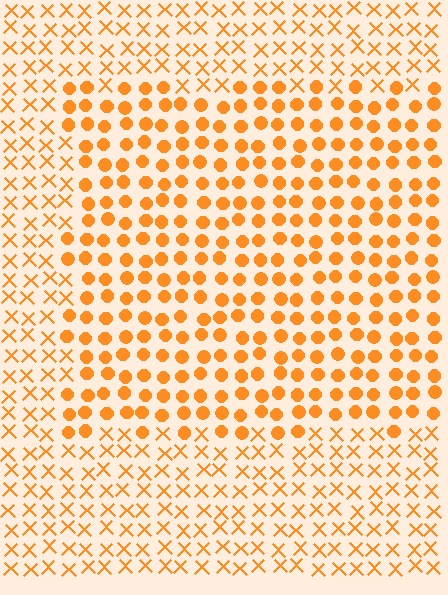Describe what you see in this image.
The image is filled with small orange elements arranged in a uniform grid. A rectangle-shaped region contains circles, while the surrounding area contains X marks. The boundary is defined purely by the change in element shape.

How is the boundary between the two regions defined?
The boundary is defined by a change in element shape: circles inside vs. X marks outside. All elements share the same color and spacing.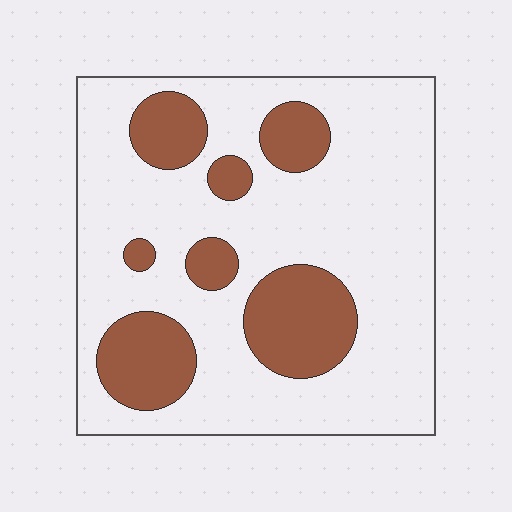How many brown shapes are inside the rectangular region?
7.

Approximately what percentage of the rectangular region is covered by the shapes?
Approximately 25%.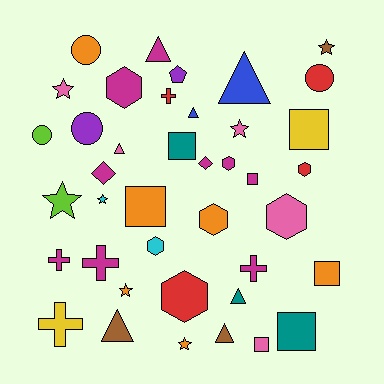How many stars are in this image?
There are 7 stars.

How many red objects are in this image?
There are 4 red objects.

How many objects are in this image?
There are 40 objects.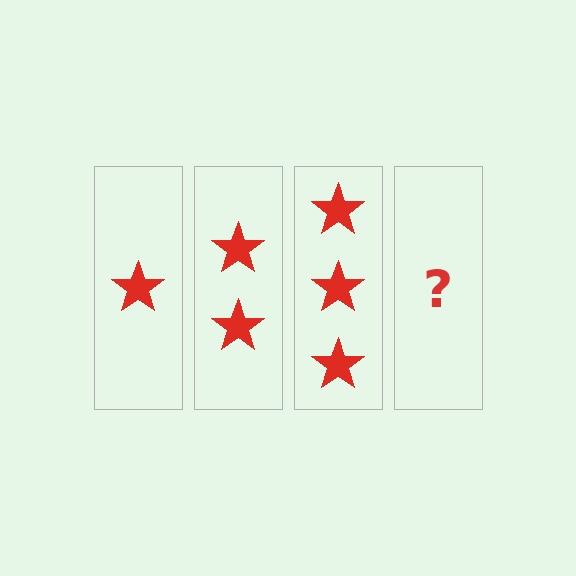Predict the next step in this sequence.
The next step is 4 stars.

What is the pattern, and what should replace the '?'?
The pattern is that each step adds one more star. The '?' should be 4 stars.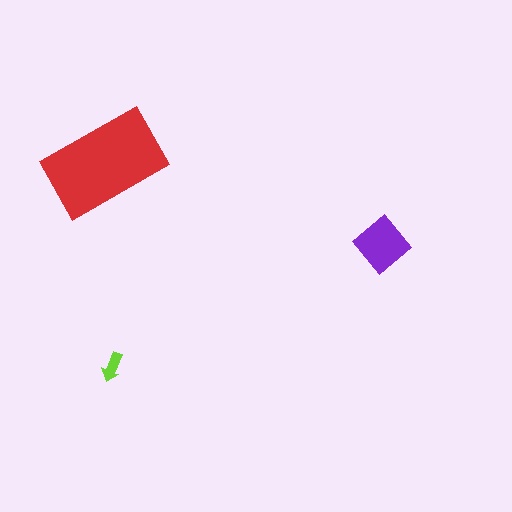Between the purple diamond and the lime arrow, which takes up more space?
The purple diamond.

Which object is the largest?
The red rectangle.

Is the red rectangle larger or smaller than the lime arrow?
Larger.